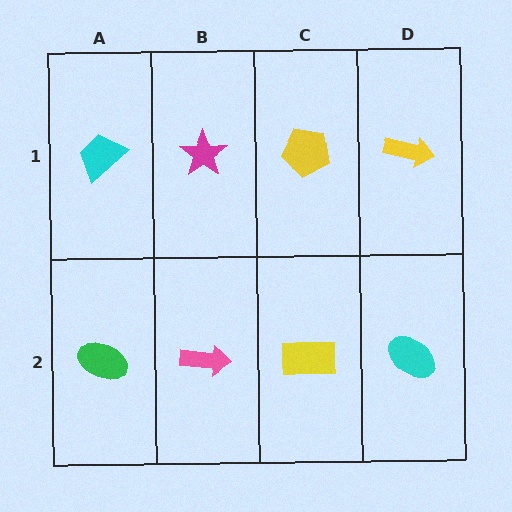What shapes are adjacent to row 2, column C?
A yellow pentagon (row 1, column C), a pink arrow (row 2, column B), a cyan ellipse (row 2, column D).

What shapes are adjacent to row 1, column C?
A yellow rectangle (row 2, column C), a magenta star (row 1, column B), a yellow arrow (row 1, column D).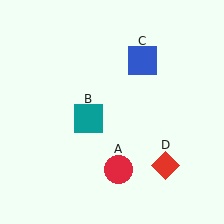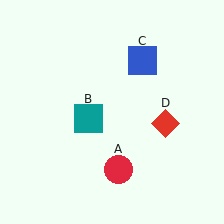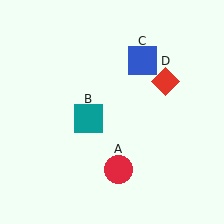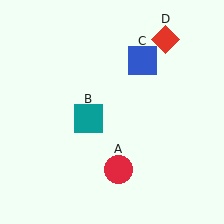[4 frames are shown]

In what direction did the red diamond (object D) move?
The red diamond (object D) moved up.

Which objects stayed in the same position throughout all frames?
Red circle (object A) and teal square (object B) and blue square (object C) remained stationary.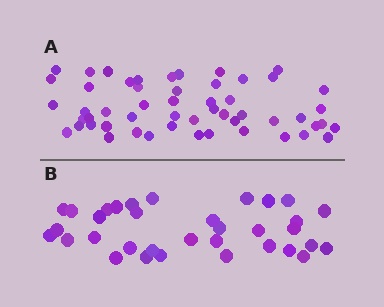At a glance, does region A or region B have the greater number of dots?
Region A (the top region) has more dots.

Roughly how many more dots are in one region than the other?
Region A has approximately 20 more dots than region B.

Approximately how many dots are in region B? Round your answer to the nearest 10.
About 30 dots. (The exact count is 34, which rounds to 30.)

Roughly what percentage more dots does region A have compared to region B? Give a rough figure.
About 55% more.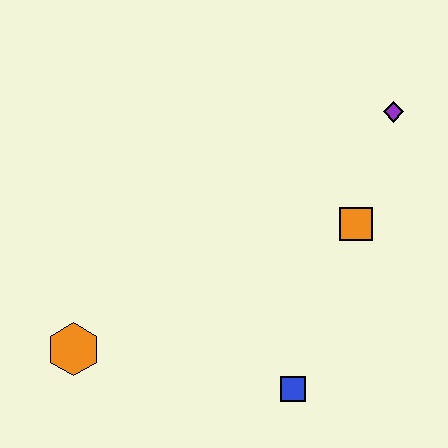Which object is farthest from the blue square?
The purple diamond is farthest from the blue square.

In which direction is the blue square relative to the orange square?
The blue square is below the orange square.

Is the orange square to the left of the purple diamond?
Yes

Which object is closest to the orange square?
The purple diamond is closest to the orange square.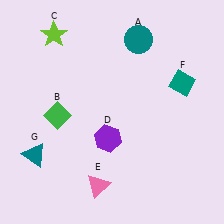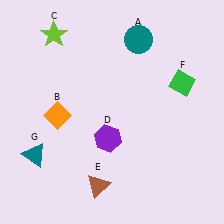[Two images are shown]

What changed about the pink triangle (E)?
In Image 1, E is pink. In Image 2, it changed to brown.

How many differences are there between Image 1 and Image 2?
There are 3 differences between the two images.